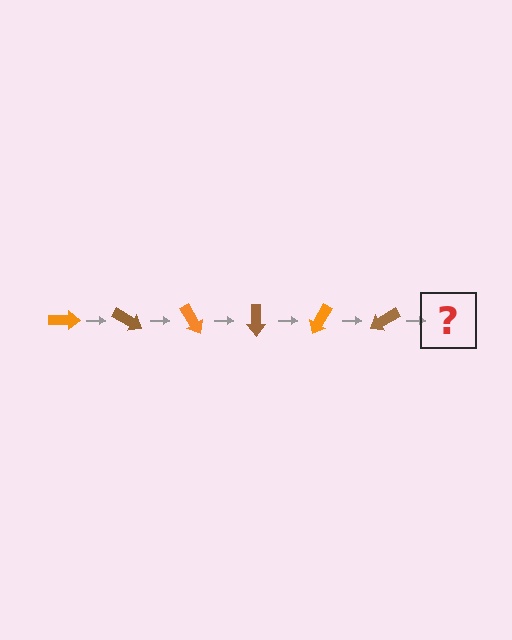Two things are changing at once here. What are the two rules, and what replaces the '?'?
The two rules are that it rotates 30 degrees each step and the color cycles through orange and brown. The '?' should be an orange arrow, rotated 180 degrees from the start.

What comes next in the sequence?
The next element should be an orange arrow, rotated 180 degrees from the start.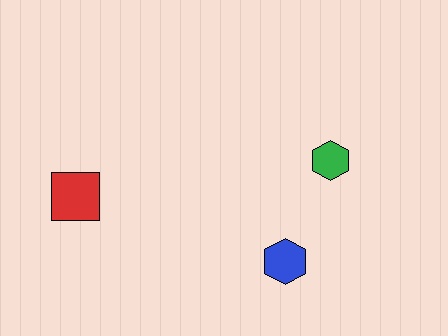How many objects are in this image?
There are 3 objects.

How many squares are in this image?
There is 1 square.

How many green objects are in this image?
There is 1 green object.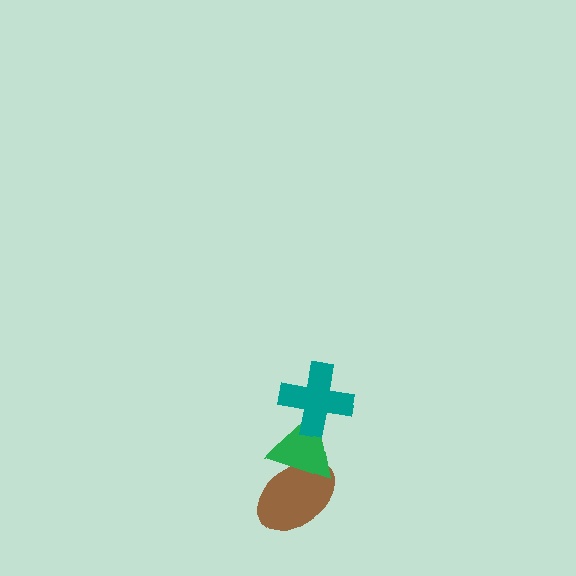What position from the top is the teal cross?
The teal cross is 1st from the top.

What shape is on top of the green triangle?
The teal cross is on top of the green triangle.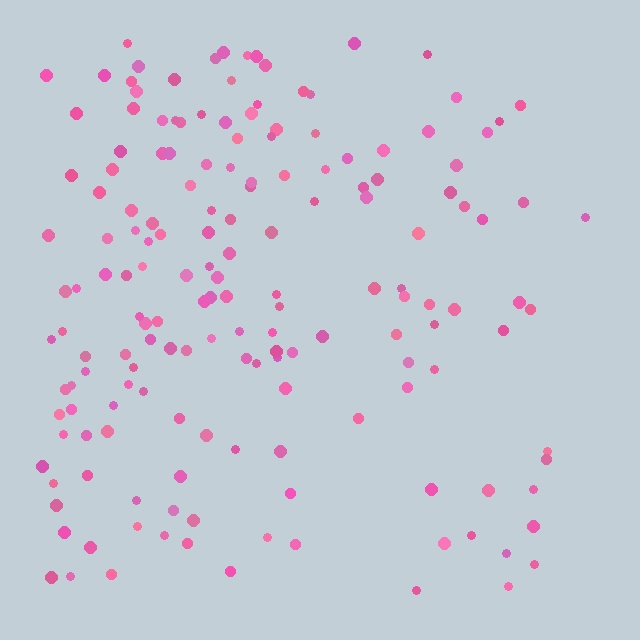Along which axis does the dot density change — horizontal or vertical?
Horizontal.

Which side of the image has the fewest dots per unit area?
The right.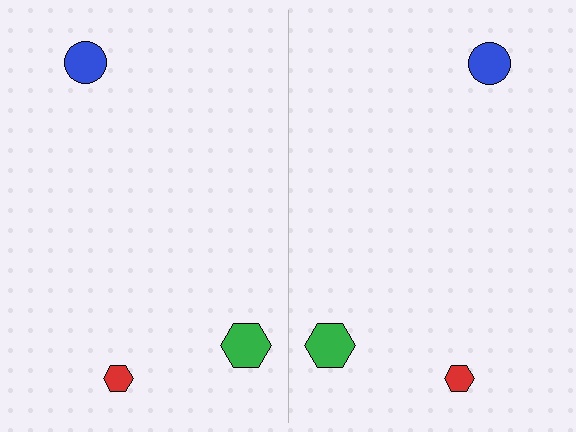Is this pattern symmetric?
Yes, this pattern has bilateral (reflection) symmetry.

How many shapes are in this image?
There are 6 shapes in this image.